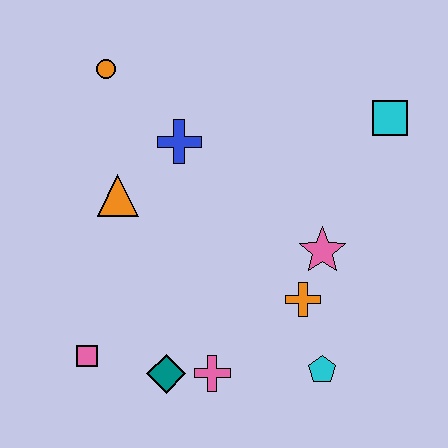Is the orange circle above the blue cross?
Yes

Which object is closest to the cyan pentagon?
The orange cross is closest to the cyan pentagon.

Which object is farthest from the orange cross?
The orange circle is farthest from the orange cross.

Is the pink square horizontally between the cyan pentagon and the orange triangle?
No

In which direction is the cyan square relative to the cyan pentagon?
The cyan square is above the cyan pentagon.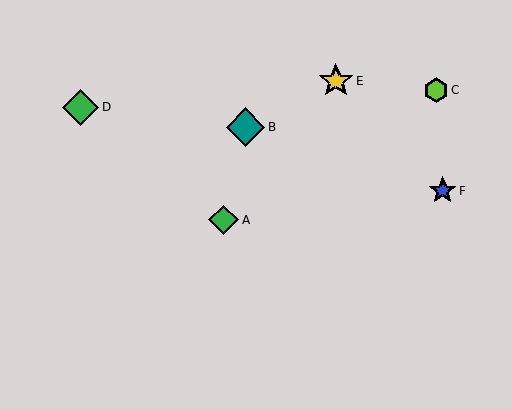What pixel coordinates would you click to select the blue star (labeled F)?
Click at (443, 191) to select the blue star F.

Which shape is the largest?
The teal diamond (labeled B) is the largest.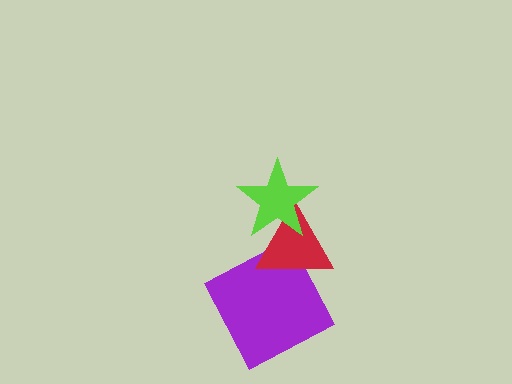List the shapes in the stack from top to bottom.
From top to bottom: the lime star, the red triangle, the purple square.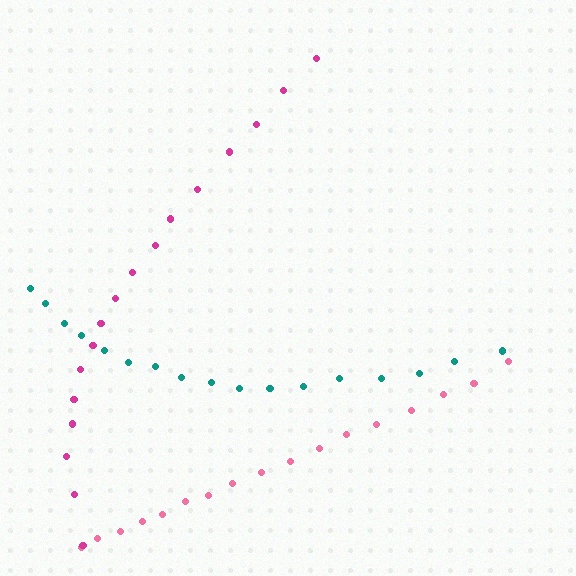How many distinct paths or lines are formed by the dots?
There are 3 distinct paths.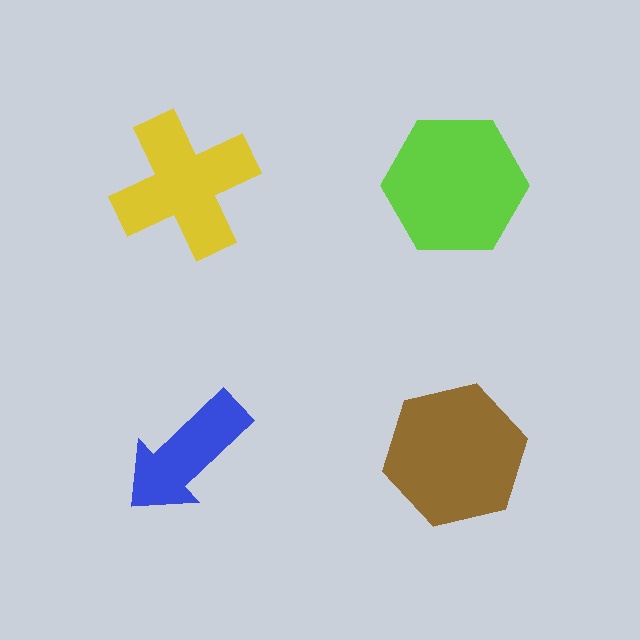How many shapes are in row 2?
2 shapes.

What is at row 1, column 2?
A lime hexagon.